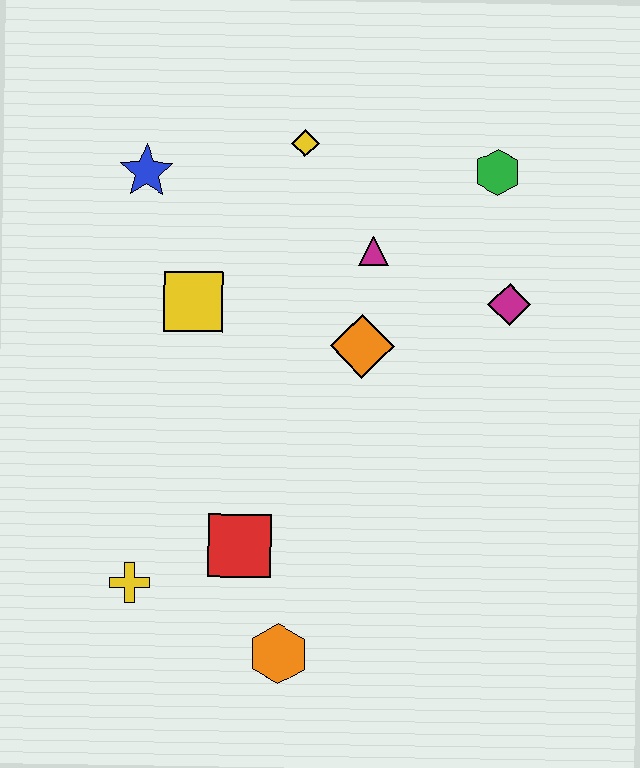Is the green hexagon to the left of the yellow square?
No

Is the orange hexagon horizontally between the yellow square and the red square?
No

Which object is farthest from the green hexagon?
The yellow cross is farthest from the green hexagon.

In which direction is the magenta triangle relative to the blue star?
The magenta triangle is to the right of the blue star.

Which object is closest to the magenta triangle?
The orange diamond is closest to the magenta triangle.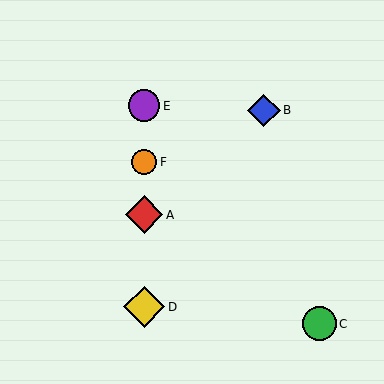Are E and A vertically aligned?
Yes, both are at x≈144.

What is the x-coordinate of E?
Object E is at x≈144.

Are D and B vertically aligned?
No, D is at x≈144 and B is at x≈264.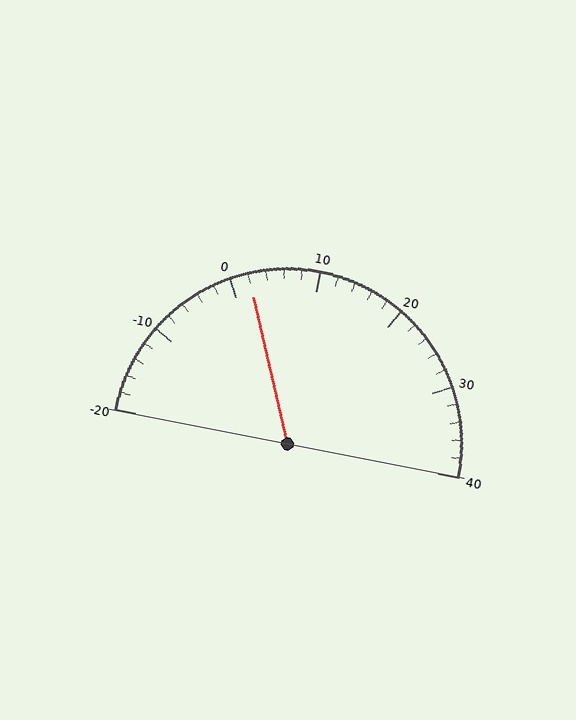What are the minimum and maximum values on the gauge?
The gauge ranges from -20 to 40.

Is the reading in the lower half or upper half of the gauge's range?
The reading is in the lower half of the range (-20 to 40).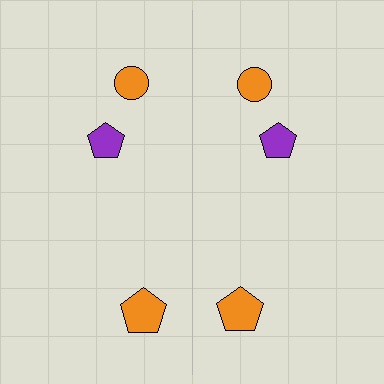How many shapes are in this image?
There are 6 shapes in this image.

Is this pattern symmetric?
Yes, this pattern has bilateral (reflection) symmetry.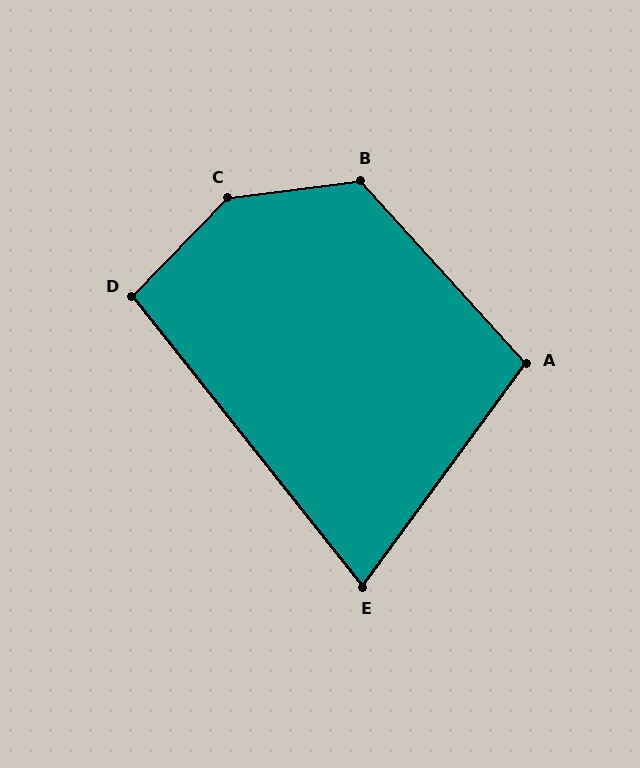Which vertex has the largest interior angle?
C, at approximately 142 degrees.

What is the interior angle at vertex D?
Approximately 97 degrees (obtuse).